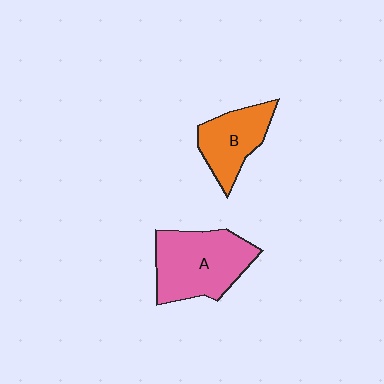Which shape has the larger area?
Shape A (pink).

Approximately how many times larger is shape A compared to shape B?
Approximately 1.5 times.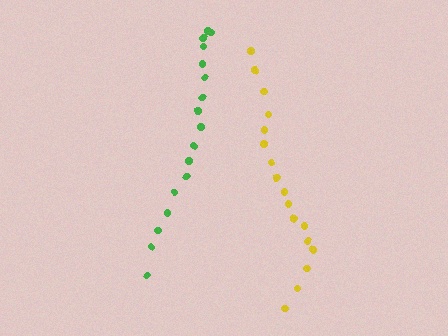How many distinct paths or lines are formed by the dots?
There are 2 distinct paths.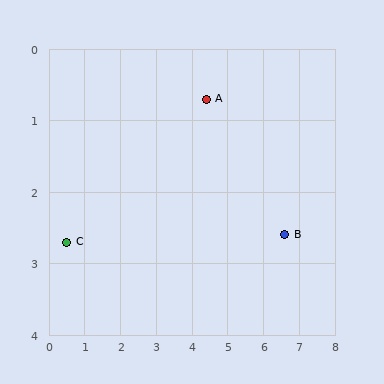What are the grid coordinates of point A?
Point A is at approximately (4.4, 0.7).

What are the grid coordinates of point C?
Point C is at approximately (0.5, 2.7).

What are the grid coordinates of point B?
Point B is at approximately (6.6, 2.6).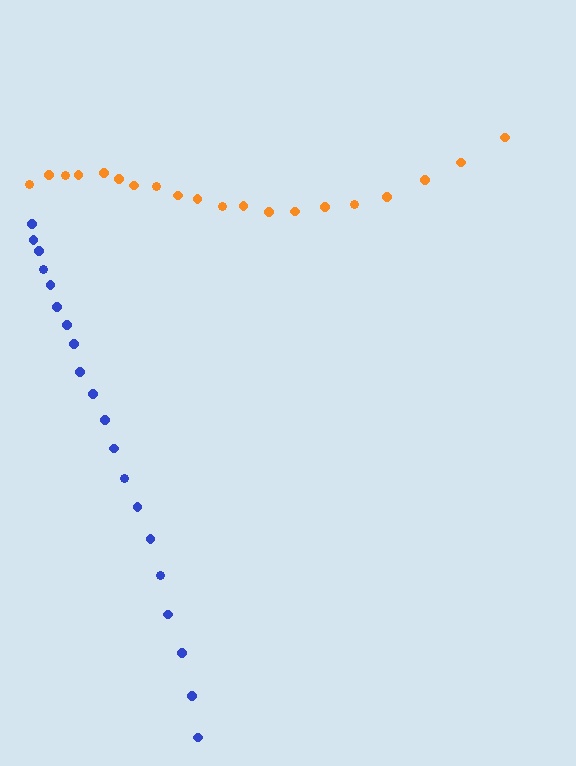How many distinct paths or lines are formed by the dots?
There are 2 distinct paths.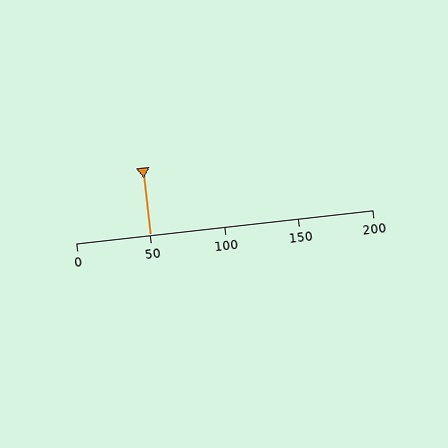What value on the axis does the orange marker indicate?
The marker indicates approximately 50.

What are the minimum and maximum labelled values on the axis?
The axis runs from 0 to 200.